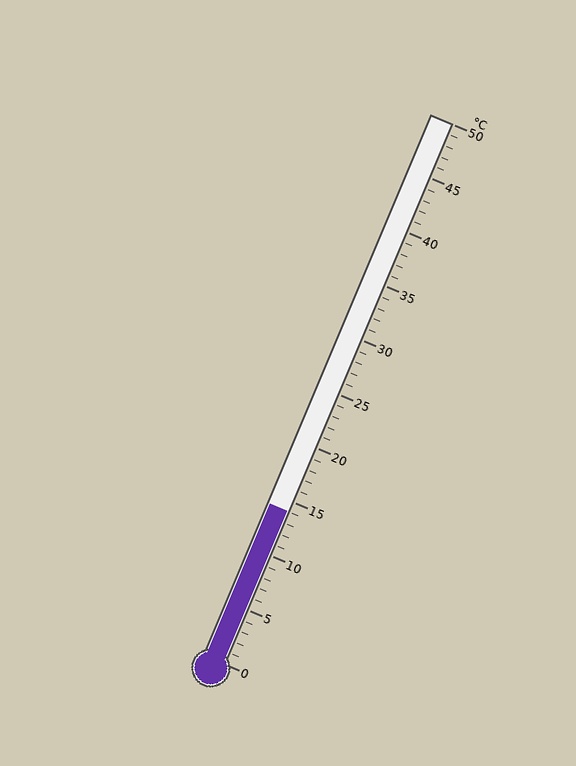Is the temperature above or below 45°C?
The temperature is below 45°C.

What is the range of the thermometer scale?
The thermometer scale ranges from 0°C to 50°C.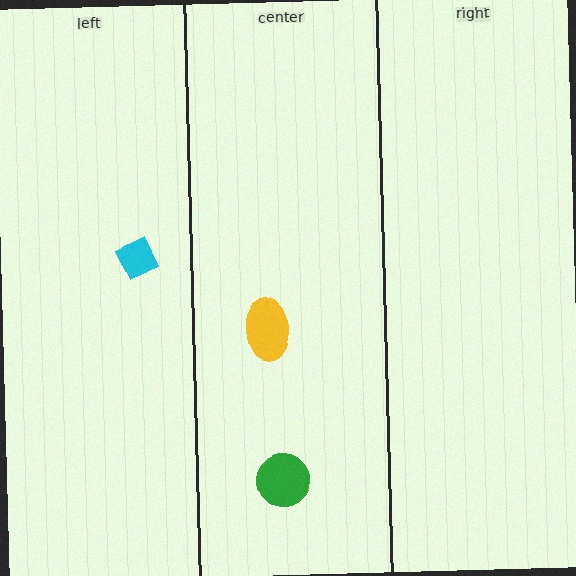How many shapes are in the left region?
1.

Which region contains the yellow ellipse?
The center region.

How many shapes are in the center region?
2.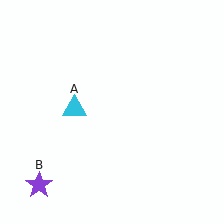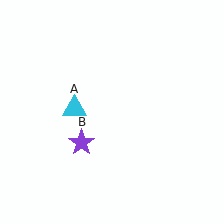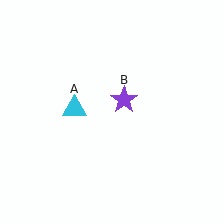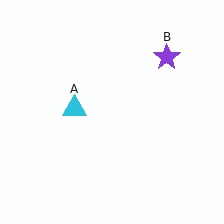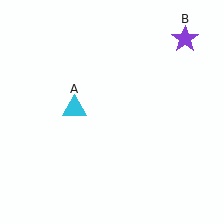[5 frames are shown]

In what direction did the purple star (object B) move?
The purple star (object B) moved up and to the right.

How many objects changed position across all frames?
1 object changed position: purple star (object B).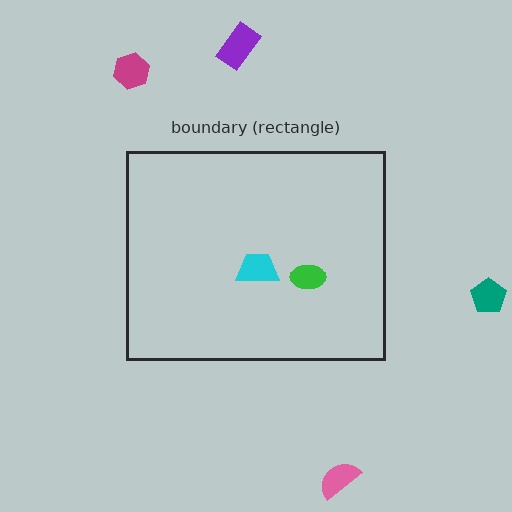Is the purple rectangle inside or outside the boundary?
Outside.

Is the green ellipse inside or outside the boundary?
Inside.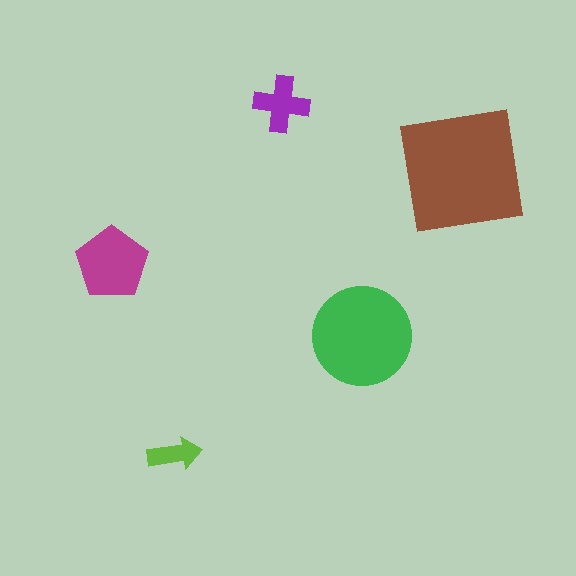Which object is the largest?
The brown square.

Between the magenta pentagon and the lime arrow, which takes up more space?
The magenta pentagon.